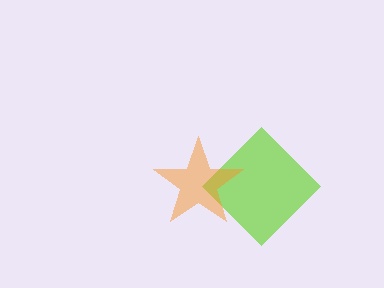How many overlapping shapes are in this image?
There are 2 overlapping shapes in the image.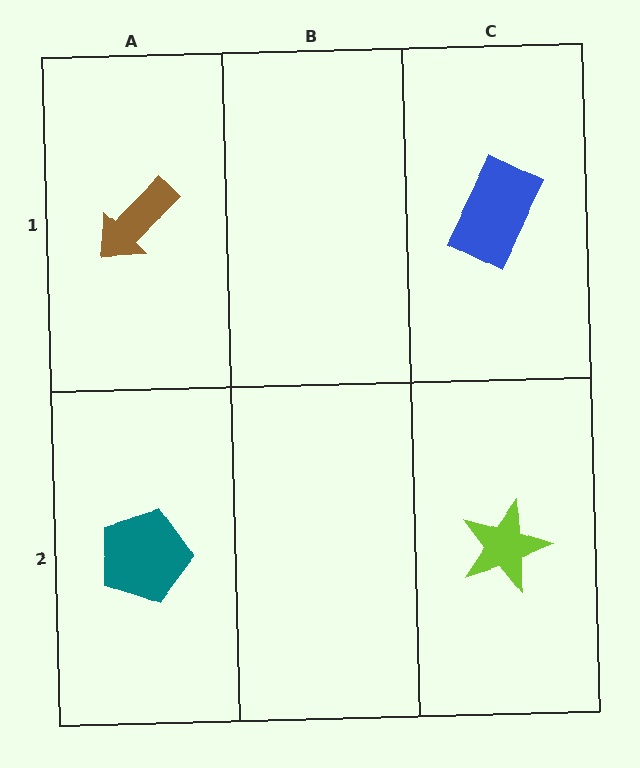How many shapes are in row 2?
2 shapes.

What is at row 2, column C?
A lime star.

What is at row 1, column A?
A brown arrow.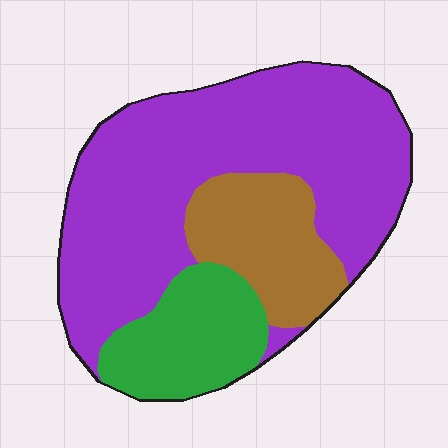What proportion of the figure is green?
Green covers roughly 20% of the figure.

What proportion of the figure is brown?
Brown covers 19% of the figure.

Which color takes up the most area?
Purple, at roughly 65%.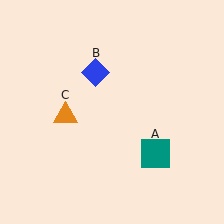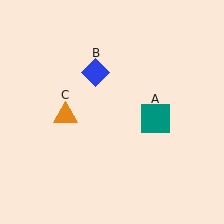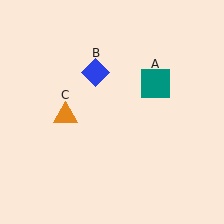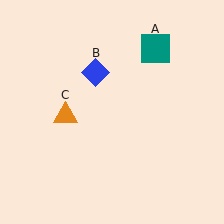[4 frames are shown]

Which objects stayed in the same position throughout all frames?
Blue diamond (object B) and orange triangle (object C) remained stationary.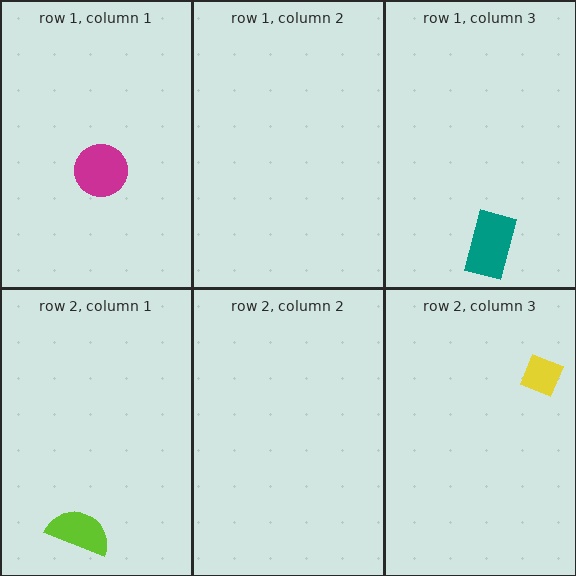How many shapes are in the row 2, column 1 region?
1.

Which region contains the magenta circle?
The row 1, column 1 region.